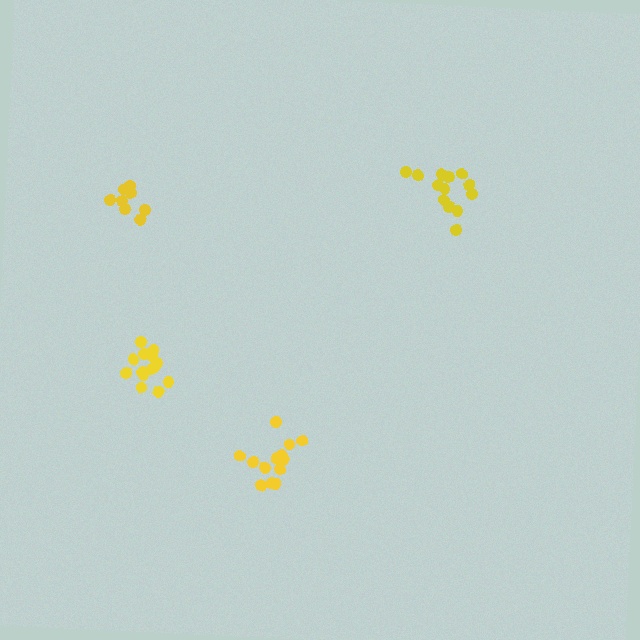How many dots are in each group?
Group 1: 13 dots, Group 2: 13 dots, Group 3: 8 dots, Group 4: 14 dots (48 total).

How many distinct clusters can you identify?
There are 4 distinct clusters.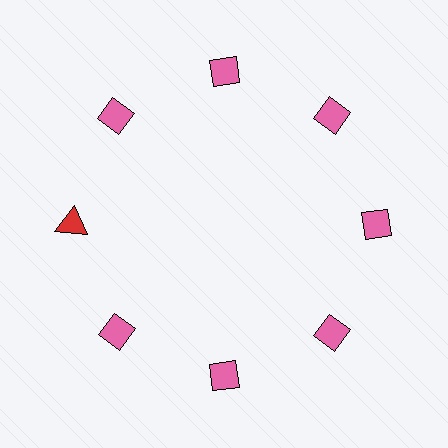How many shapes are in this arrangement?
There are 8 shapes arranged in a ring pattern.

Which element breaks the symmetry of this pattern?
The red triangle at roughly the 9 o'clock position breaks the symmetry. All other shapes are pink diamonds.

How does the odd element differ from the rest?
It differs in both color (red instead of pink) and shape (triangle instead of diamond).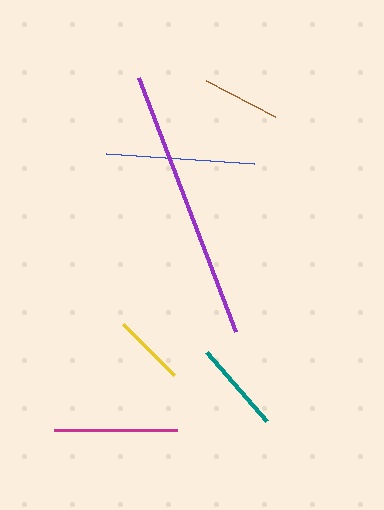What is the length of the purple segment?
The purple segment is approximately 272 pixels long.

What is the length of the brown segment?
The brown segment is approximately 78 pixels long.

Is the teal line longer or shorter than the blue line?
The blue line is longer than the teal line.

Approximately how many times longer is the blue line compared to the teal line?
The blue line is approximately 1.6 times the length of the teal line.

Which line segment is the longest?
The purple line is the longest at approximately 272 pixels.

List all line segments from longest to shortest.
From longest to shortest: purple, blue, magenta, teal, brown, yellow.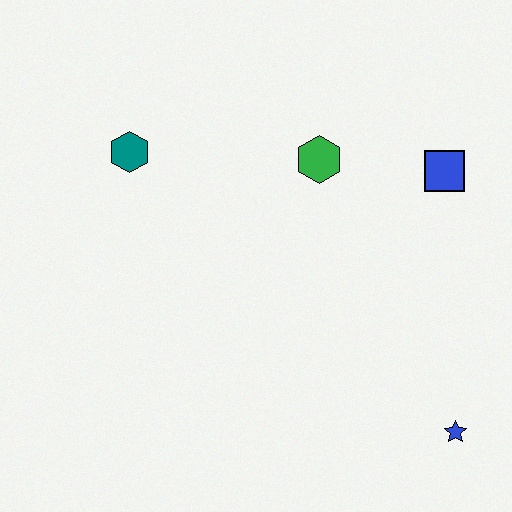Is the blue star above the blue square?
No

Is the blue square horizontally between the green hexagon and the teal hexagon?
No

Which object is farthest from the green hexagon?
The blue star is farthest from the green hexagon.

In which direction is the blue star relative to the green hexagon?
The blue star is below the green hexagon.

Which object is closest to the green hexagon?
The blue square is closest to the green hexagon.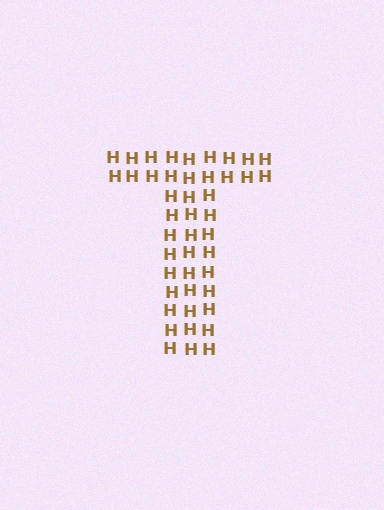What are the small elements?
The small elements are letter H's.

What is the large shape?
The large shape is the letter T.